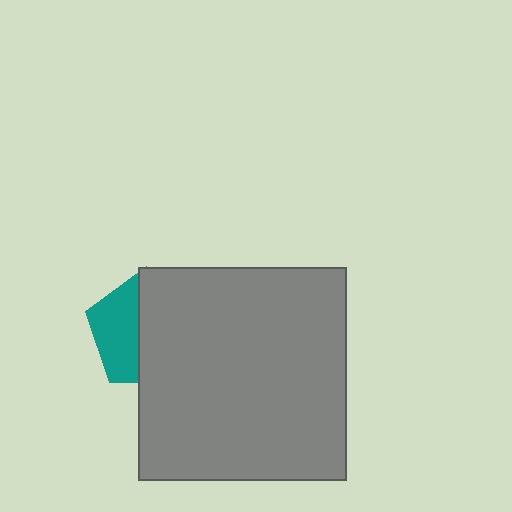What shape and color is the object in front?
The object in front is a gray rectangle.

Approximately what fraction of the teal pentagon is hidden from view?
Roughly 60% of the teal pentagon is hidden behind the gray rectangle.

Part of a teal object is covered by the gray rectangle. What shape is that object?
It is a pentagon.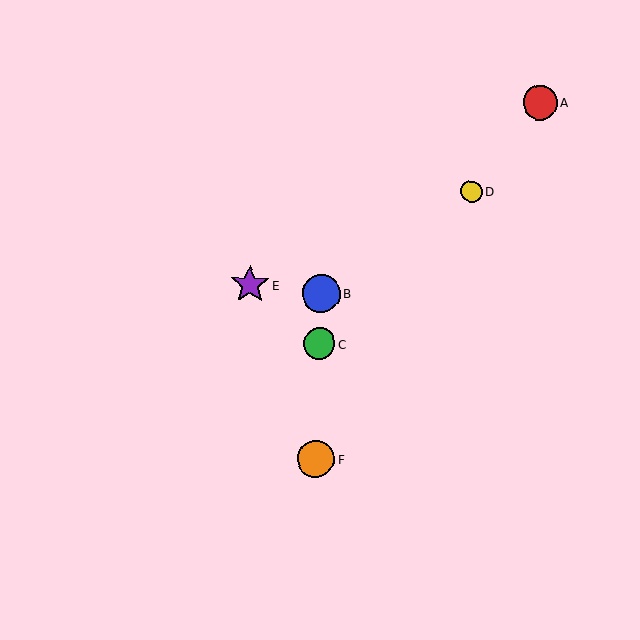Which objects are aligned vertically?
Objects B, C, F are aligned vertically.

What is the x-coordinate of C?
Object C is at x≈320.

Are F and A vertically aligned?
No, F is at x≈316 and A is at x≈540.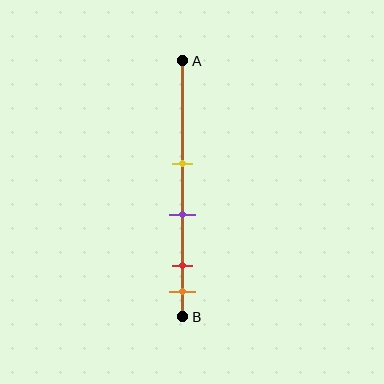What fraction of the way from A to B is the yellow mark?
The yellow mark is approximately 40% (0.4) of the way from A to B.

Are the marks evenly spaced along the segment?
No, the marks are not evenly spaced.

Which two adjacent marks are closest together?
The red and orange marks are the closest adjacent pair.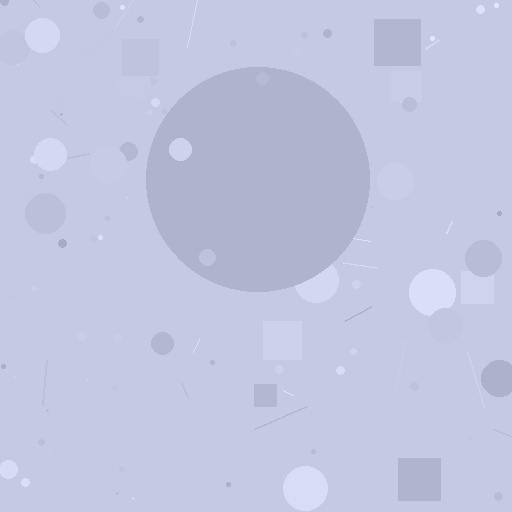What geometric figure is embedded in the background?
A circle is embedded in the background.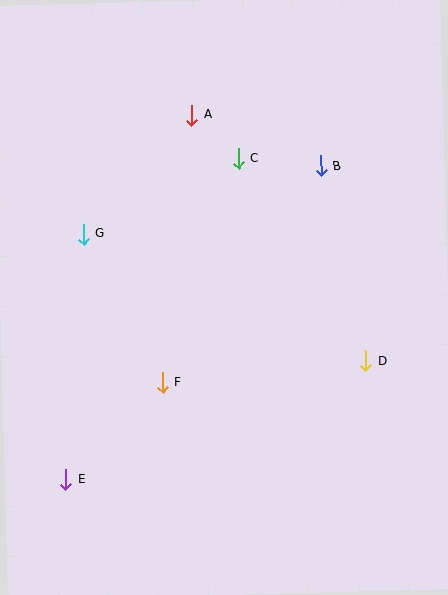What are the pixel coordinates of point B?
Point B is at (321, 166).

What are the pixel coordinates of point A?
Point A is at (192, 115).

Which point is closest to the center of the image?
Point F at (162, 383) is closest to the center.